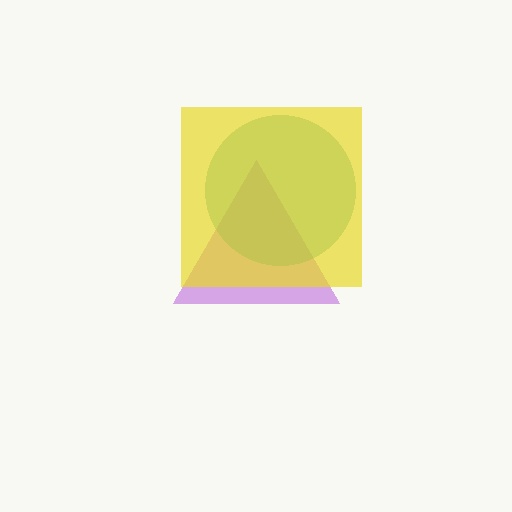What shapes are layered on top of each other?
The layered shapes are: a purple triangle, a teal circle, a yellow square.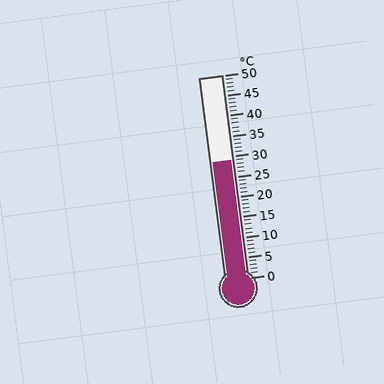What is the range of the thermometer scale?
The thermometer scale ranges from 0°C to 50°C.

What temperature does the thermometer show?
The thermometer shows approximately 29°C.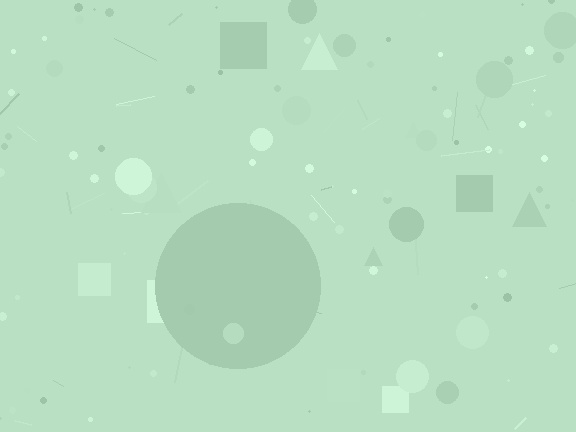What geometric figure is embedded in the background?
A circle is embedded in the background.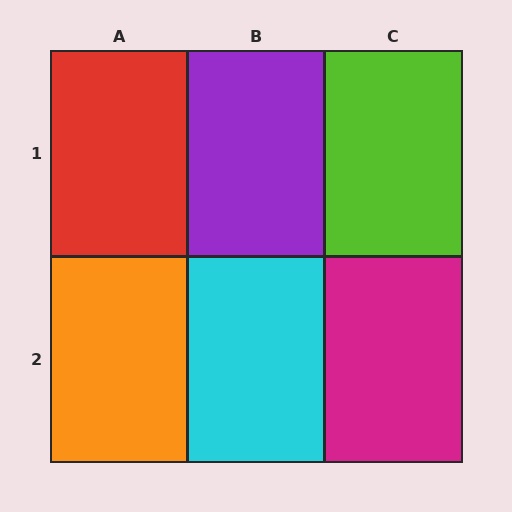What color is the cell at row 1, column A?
Red.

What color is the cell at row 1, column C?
Lime.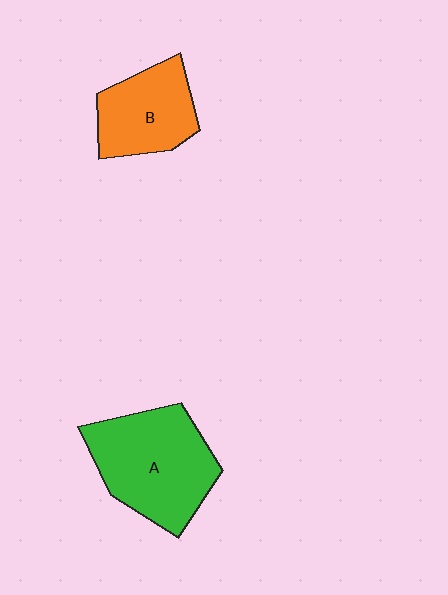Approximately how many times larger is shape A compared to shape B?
Approximately 1.5 times.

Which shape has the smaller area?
Shape B (orange).